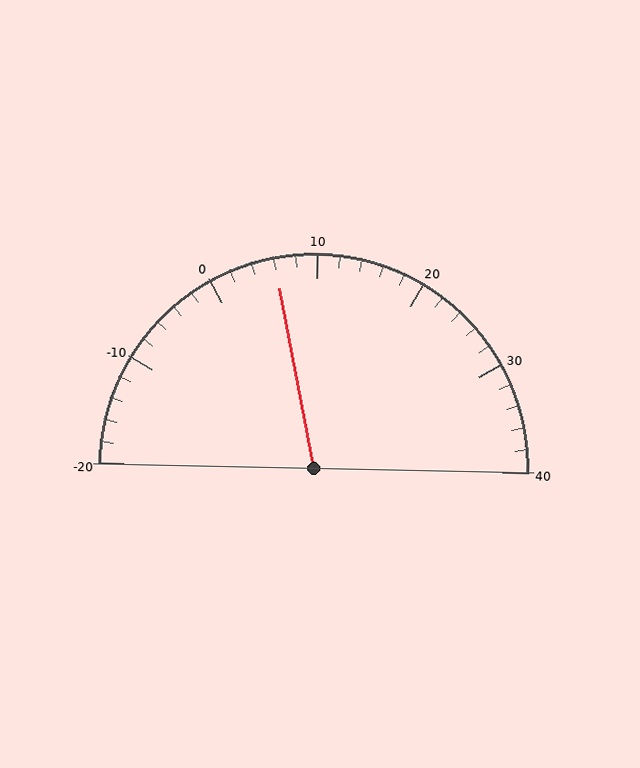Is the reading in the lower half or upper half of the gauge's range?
The reading is in the lower half of the range (-20 to 40).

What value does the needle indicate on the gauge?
The needle indicates approximately 6.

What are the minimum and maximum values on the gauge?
The gauge ranges from -20 to 40.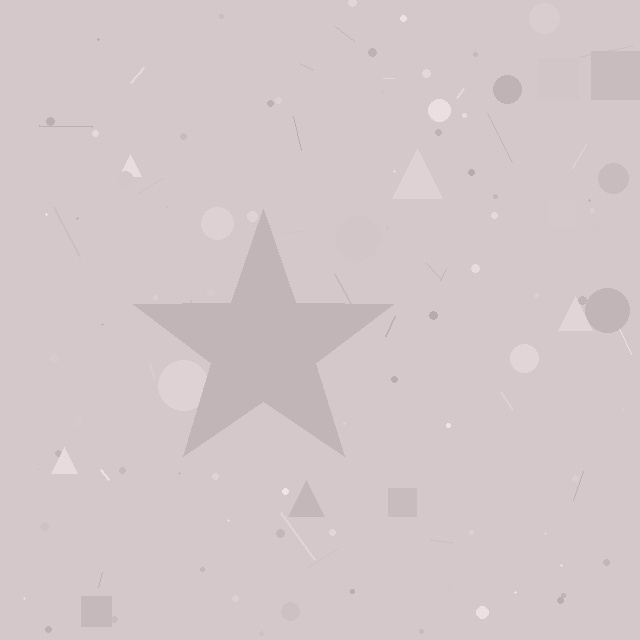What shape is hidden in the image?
A star is hidden in the image.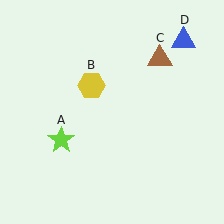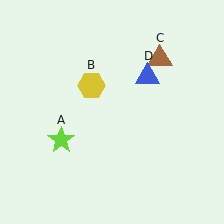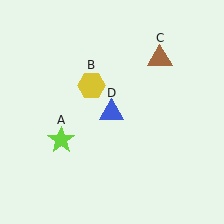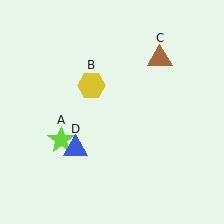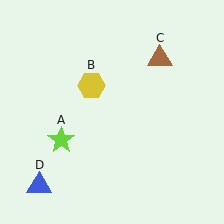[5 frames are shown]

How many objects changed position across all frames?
1 object changed position: blue triangle (object D).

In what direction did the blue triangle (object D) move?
The blue triangle (object D) moved down and to the left.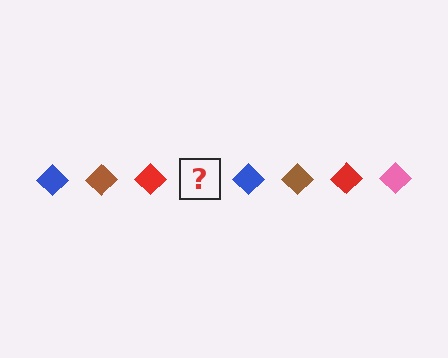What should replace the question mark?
The question mark should be replaced with a pink diamond.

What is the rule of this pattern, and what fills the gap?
The rule is that the pattern cycles through blue, brown, red, pink diamonds. The gap should be filled with a pink diamond.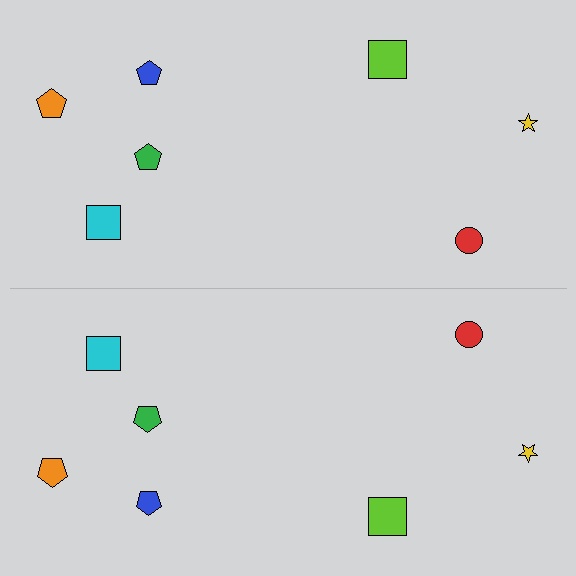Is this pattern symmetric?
Yes, this pattern has bilateral (reflection) symmetry.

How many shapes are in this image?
There are 14 shapes in this image.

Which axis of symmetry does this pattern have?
The pattern has a horizontal axis of symmetry running through the center of the image.